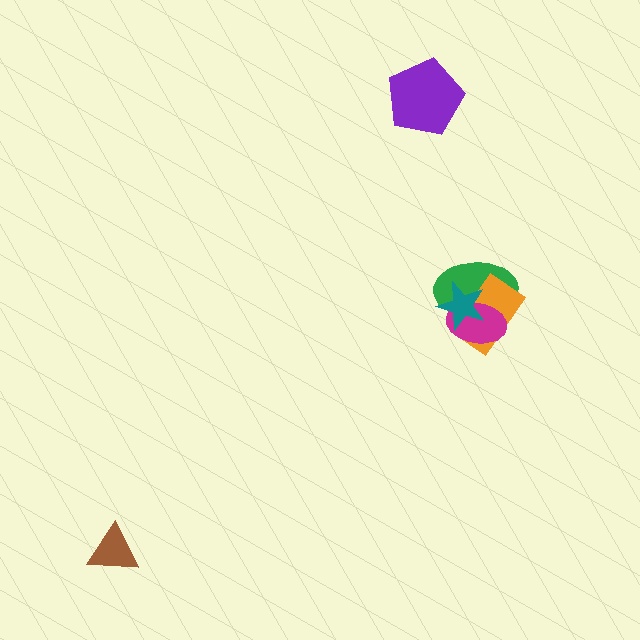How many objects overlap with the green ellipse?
3 objects overlap with the green ellipse.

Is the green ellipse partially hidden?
Yes, it is partially covered by another shape.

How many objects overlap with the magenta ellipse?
3 objects overlap with the magenta ellipse.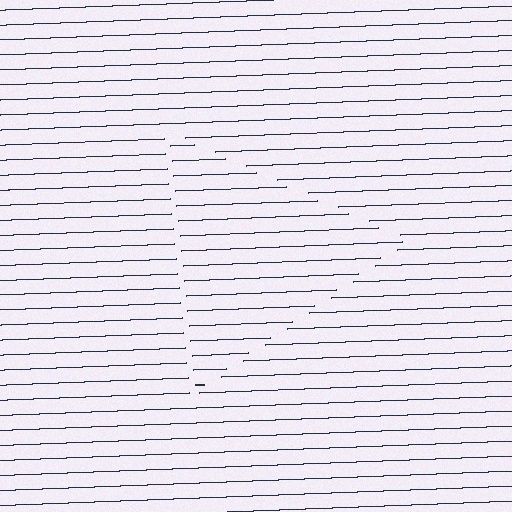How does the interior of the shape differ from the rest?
The interior of the shape contains the same grating, shifted by half a period — the contour is defined by the phase discontinuity where line-ends from the inner and outer gratings abut.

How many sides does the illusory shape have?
3 sides — the line-ends trace a triangle.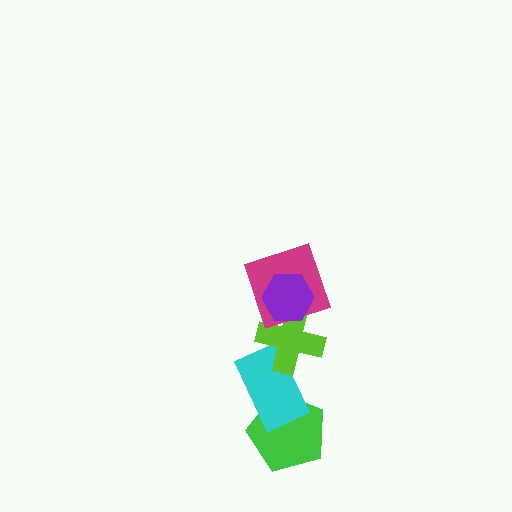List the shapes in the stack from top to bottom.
From top to bottom: the purple hexagon, the magenta square, the lime cross, the cyan rectangle, the green pentagon.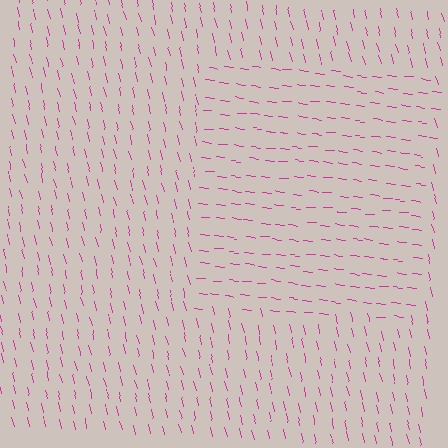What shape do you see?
I see a rectangle.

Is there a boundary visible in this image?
Yes, there is a texture boundary formed by a change in line orientation.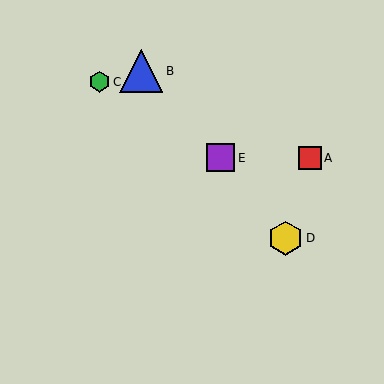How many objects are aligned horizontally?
2 objects (A, E) are aligned horizontally.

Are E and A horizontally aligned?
Yes, both are at y≈158.